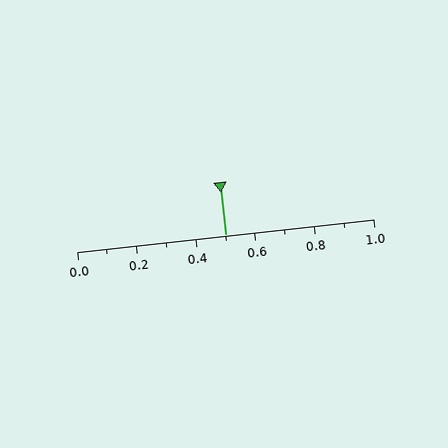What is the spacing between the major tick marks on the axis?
The major ticks are spaced 0.2 apart.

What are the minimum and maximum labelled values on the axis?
The axis runs from 0.0 to 1.0.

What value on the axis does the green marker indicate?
The marker indicates approximately 0.5.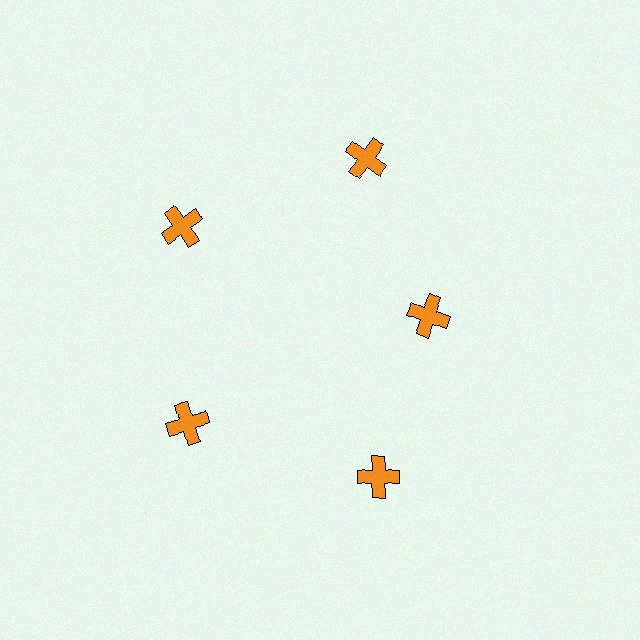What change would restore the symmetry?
The symmetry would be restored by moving it outward, back onto the ring so that all 5 crosses sit at equal angles and equal distance from the center.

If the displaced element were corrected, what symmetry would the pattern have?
It would have 5-fold rotational symmetry — the pattern would map onto itself every 72 degrees.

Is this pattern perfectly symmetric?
No. The 5 orange crosses are arranged in a ring, but one element near the 3 o'clock position is pulled inward toward the center, breaking the 5-fold rotational symmetry.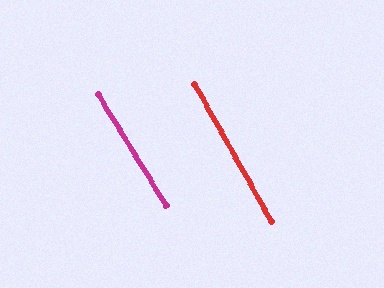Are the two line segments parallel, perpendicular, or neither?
Parallel — their directions differ by only 1.8°.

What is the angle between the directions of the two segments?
Approximately 2 degrees.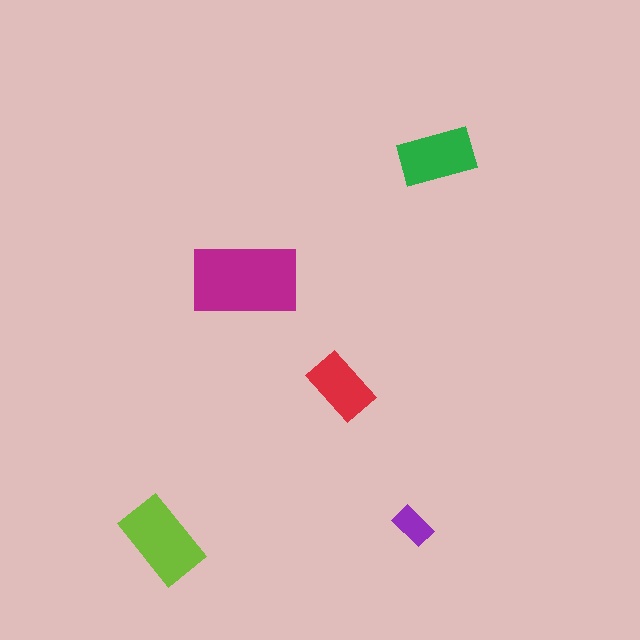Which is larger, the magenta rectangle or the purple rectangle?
The magenta one.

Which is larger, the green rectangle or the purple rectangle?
The green one.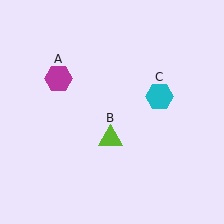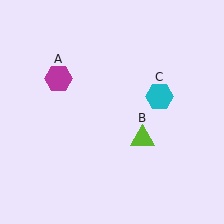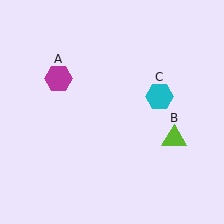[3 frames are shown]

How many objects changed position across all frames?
1 object changed position: lime triangle (object B).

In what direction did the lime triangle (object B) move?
The lime triangle (object B) moved right.